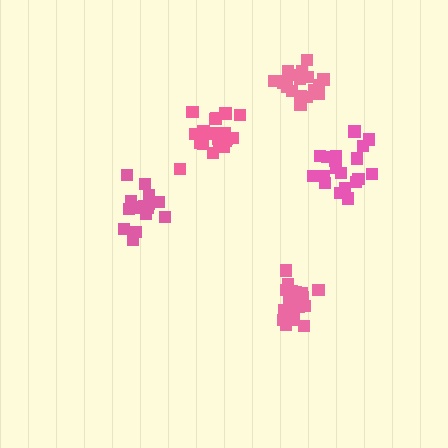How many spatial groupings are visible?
There are 5 spatial groupings.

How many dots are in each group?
Group 1: 21 dots, Group 2: 19 dots, Group 3: 20 dots, Group 4: 16 dots, Group 5: 20 dots (96 total).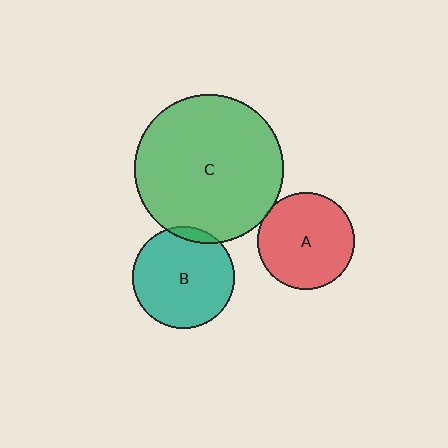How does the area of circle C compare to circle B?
Approximately 2.1 times.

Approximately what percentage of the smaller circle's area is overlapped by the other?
Approximately 5%.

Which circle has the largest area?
Circle C (green).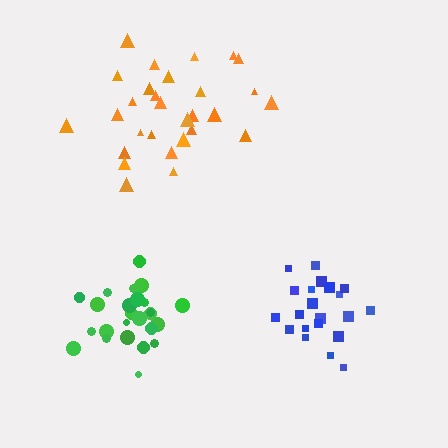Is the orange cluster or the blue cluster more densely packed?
Blue.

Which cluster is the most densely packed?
Green.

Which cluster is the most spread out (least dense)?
Orange.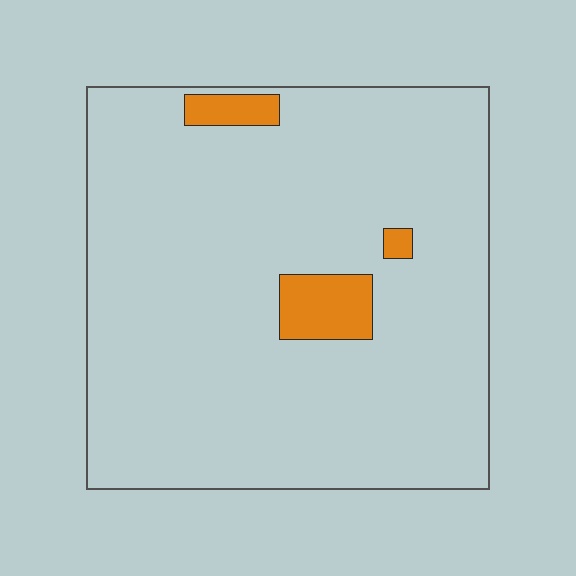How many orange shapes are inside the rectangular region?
3.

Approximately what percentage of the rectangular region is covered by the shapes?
Approximately 5%.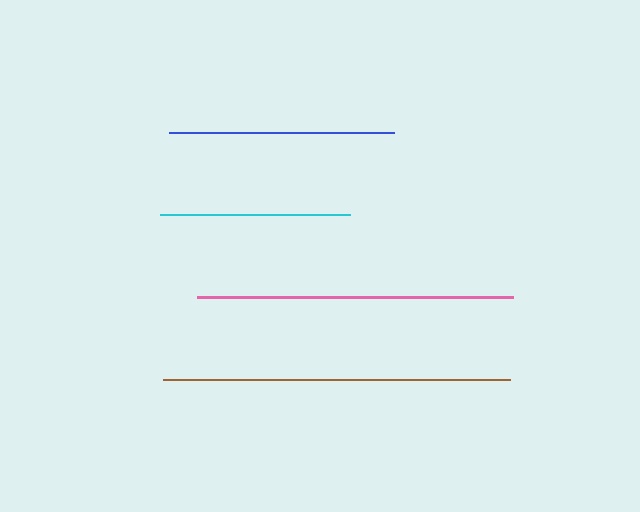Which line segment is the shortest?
The cyan line is the shortest at approximately 190 pixels.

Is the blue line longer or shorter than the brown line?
The brown line is longer than the blue line.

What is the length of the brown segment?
The brown segment is approximately 347 pixels long.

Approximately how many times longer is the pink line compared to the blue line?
The pink line is approximately 1.4 times the length of the blue line.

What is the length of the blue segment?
The blue segment is approximately 225 pixels long.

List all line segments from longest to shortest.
From longest to shortest: brown, pink, blue, cyan.